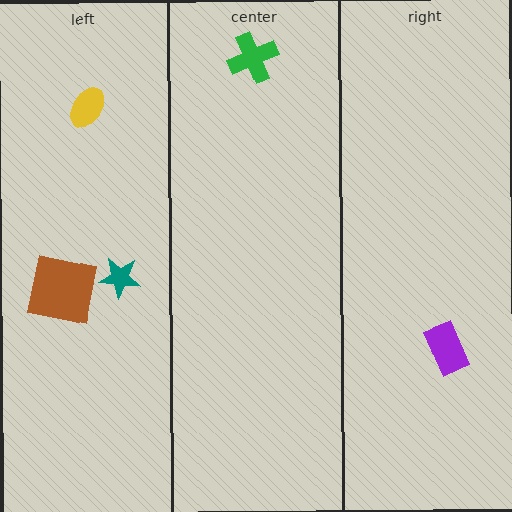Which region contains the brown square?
The left region.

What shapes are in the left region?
The brown square, the teal star, the yellow ellipse.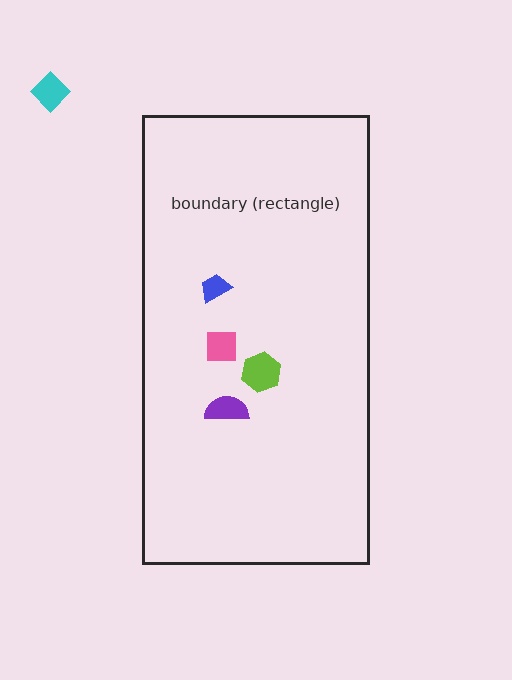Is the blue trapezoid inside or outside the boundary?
Inside.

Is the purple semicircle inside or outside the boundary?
Inside.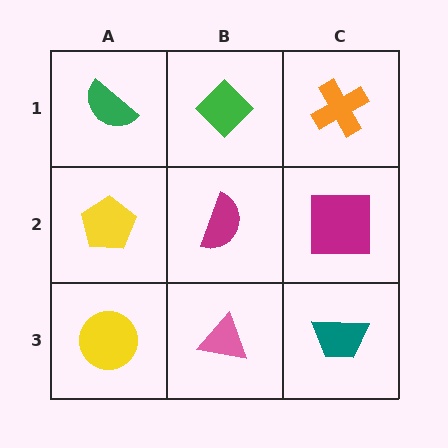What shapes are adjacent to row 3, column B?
A magenta semicircle (row 2, column B), a yellow circle (row 3, column A), a teal trapezoid (row 3, column C).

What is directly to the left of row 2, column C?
A magenta semicircle.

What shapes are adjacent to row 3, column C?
A magenta square (row 2, column C), a pink triangle (row 3, column B).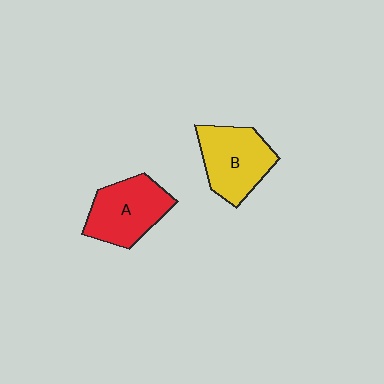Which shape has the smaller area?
Shape A (red).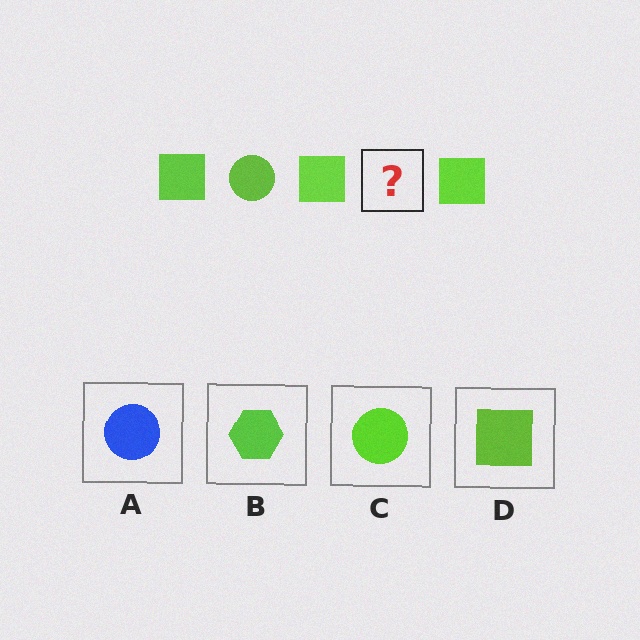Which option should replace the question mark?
Option C.